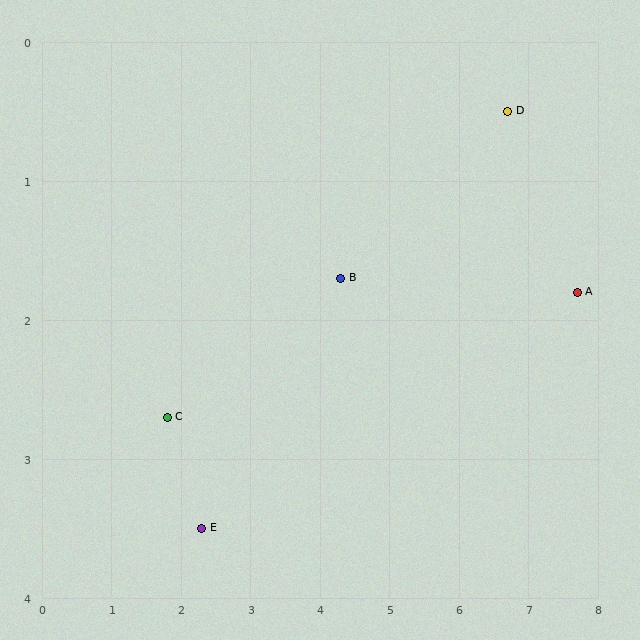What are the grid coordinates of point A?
Point A is at approximately (7.7, 1.8).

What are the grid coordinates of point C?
Point C is at approximately (1.8, 2.7).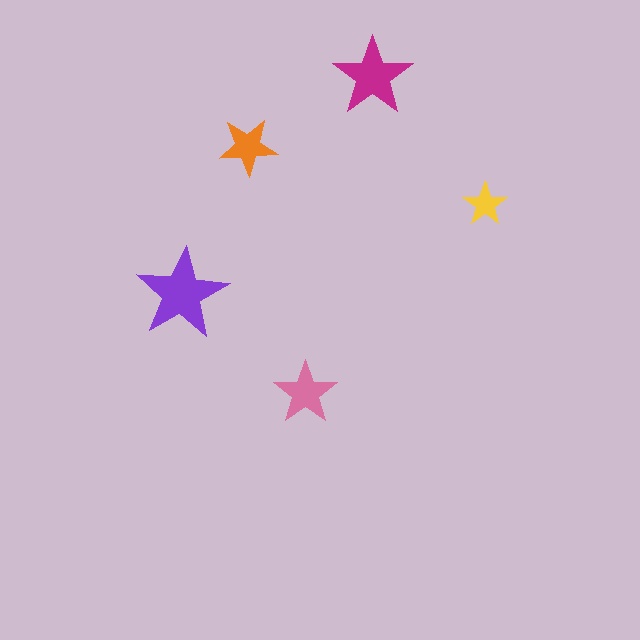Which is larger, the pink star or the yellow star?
The pink one.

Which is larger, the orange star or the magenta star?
The magenta one.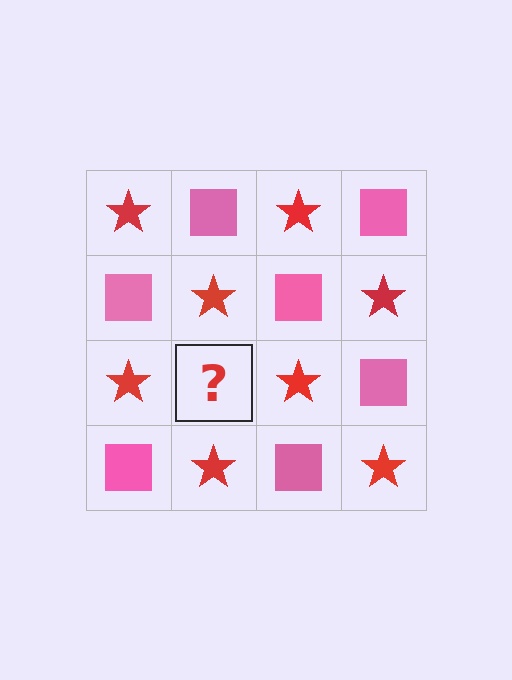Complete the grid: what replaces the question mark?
The question mark should be replaced with a pink square.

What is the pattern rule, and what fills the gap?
The rule is that it alternates red star and pink square in a checkerboard pattern. The gap should be filled with a pink square.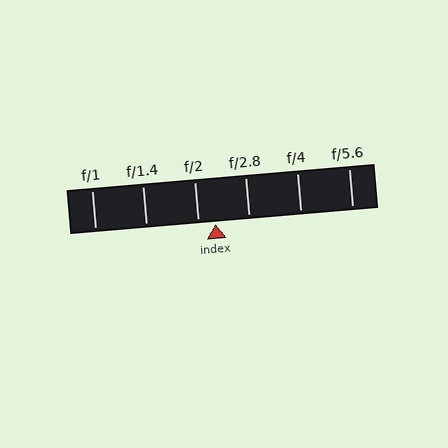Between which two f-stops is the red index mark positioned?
The index mark is between f/2 and f/2.8.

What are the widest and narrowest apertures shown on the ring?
The widest aperture shown is f/1 and the narrowest is f/5.6.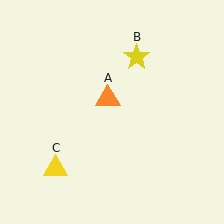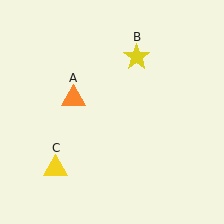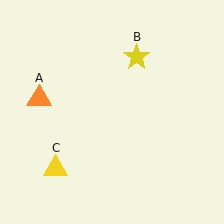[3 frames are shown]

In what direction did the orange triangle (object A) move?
The orange triangle (object A) moved left.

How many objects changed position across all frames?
1 object changed position: orange triangle (object A).